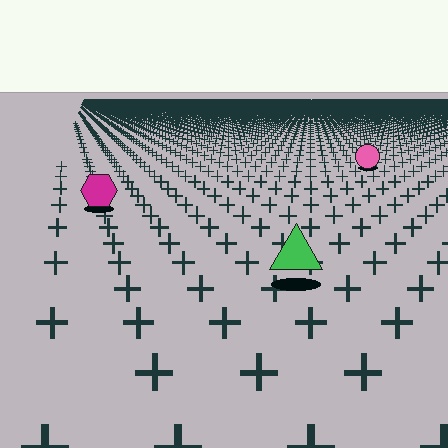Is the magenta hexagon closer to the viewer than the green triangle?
No. The green triangle is closer — you can tell from the texture gradient: the ground texture is coarser near it.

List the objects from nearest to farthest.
From nearest to farthest: the green triangle, the magenta hexagon, the pink circle.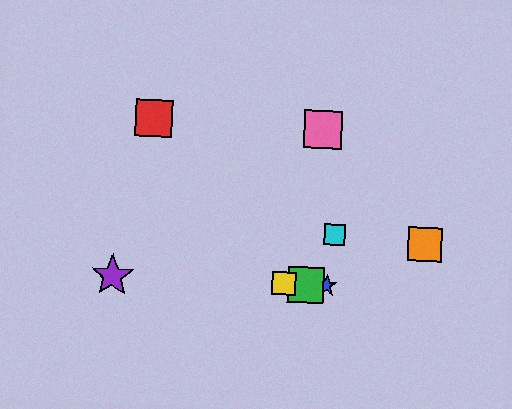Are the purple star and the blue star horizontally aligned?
Yes, both are at y≈276.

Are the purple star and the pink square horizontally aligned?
No, the purple star is at y≈276 and the pink square is at y≈130.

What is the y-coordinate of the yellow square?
The yellow square is at y≈284.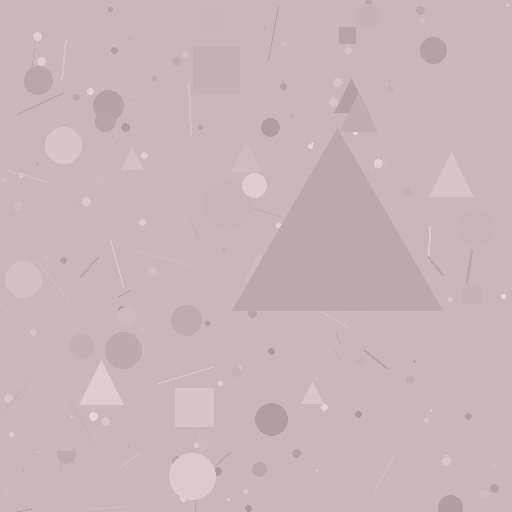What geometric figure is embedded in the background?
A triangle is embedded in the background.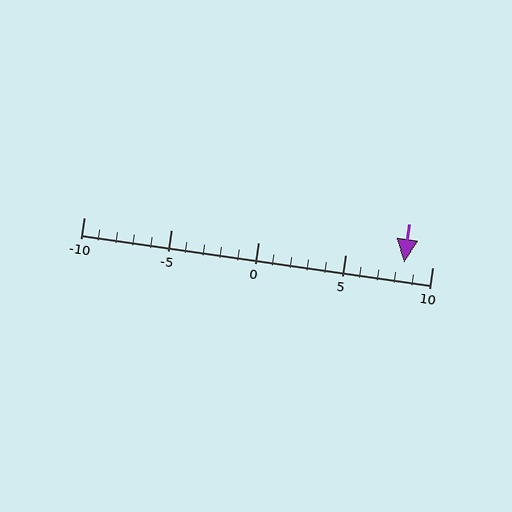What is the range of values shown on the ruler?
The ruler shows values from -10 to 10.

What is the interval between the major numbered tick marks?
The major tick marks are spaced 5 units apart.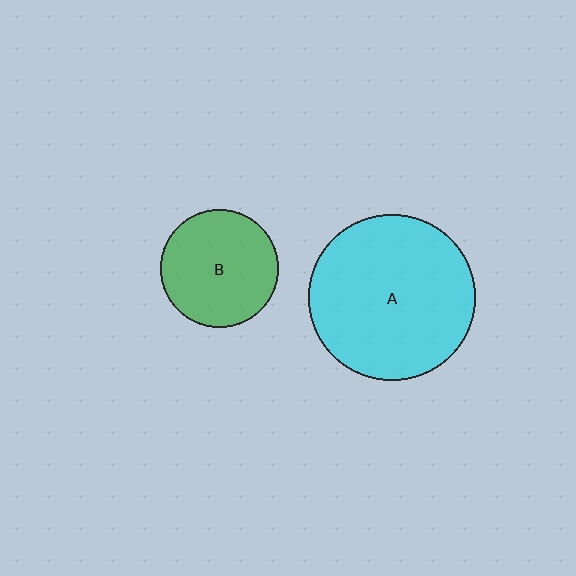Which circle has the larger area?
Circle A (cyan).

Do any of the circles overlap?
No, none of the circles overlap.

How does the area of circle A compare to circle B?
Approximately 2.0 times.